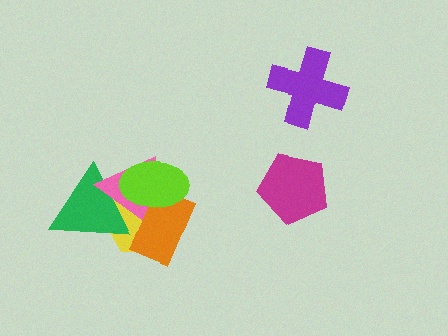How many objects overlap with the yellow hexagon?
4 objects overlap with the yellow hexagon.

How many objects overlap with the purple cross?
0 objects overlap with the purple cross.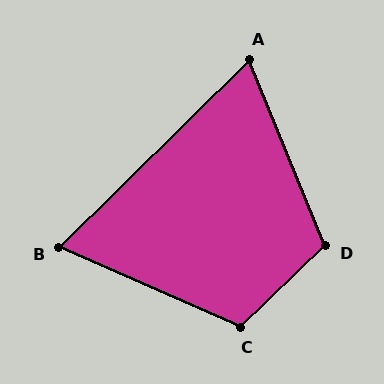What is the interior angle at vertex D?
Approximately 111 degrees (obtuse).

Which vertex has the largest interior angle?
C, at approximately 112 degrees.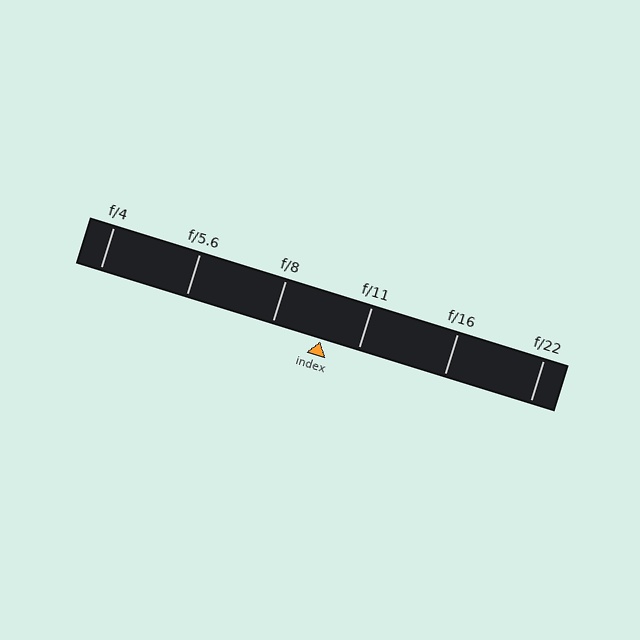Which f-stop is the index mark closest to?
The index mark is closest to f/11.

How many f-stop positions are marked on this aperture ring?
There are 6 f-stop positions marked.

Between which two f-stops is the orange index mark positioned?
The index mark is between f/8 and f/11.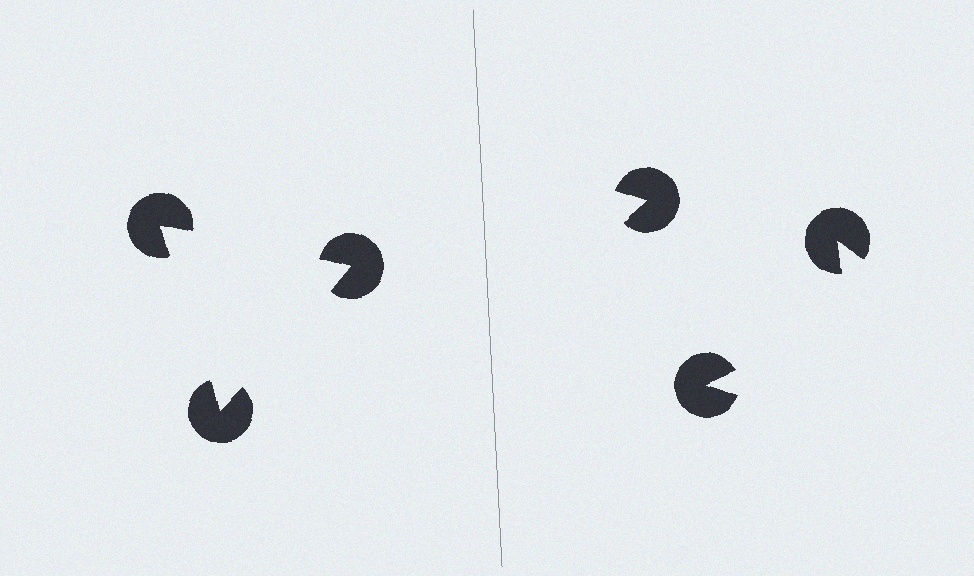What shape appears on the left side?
An illusory triangle.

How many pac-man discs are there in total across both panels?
6 — 3 on each side.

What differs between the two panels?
The pac-man discs are positioned identically on both sides; only the wedge orientations differ. On the left they align to a triangle; on the right they are misaligned.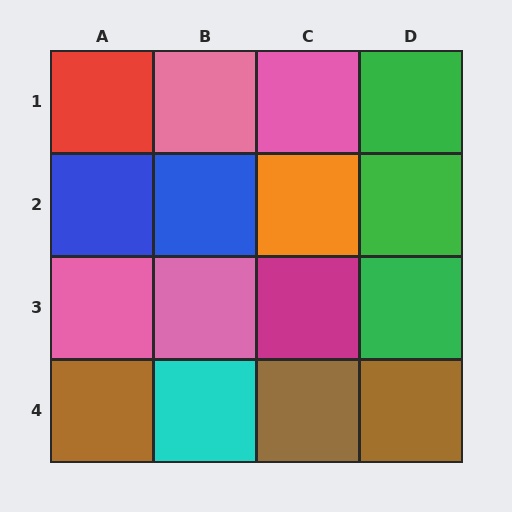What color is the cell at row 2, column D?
Green.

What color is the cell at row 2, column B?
Blue.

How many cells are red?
1 cell is red.